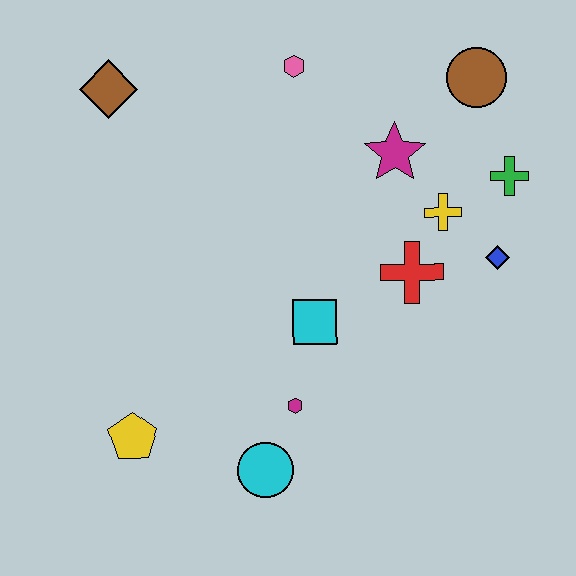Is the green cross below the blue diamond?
No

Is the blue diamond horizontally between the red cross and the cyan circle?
No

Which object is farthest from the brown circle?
The yellow pentagon is farthest from the brown circle.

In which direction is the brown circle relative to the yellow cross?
The brown circle is above the yellow cross.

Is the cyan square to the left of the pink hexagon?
No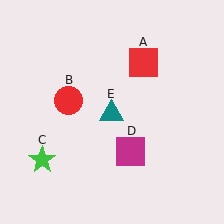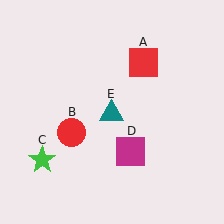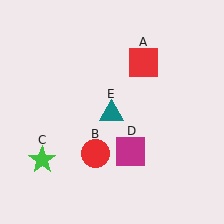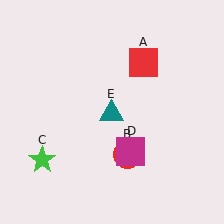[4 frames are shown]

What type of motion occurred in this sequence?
The red circle (object B) rotated counterclockwise around the center of the scene.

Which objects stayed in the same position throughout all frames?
Red square (object A) and green star (object C) and magenta square (object D) and teal triangle (object E) remained stationary.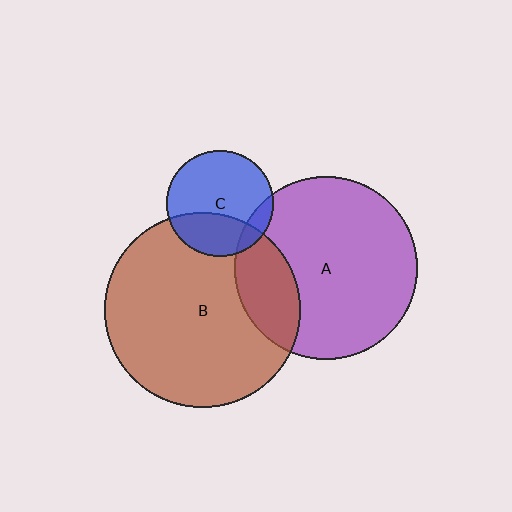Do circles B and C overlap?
Yes.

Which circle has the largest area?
Circle B (brown).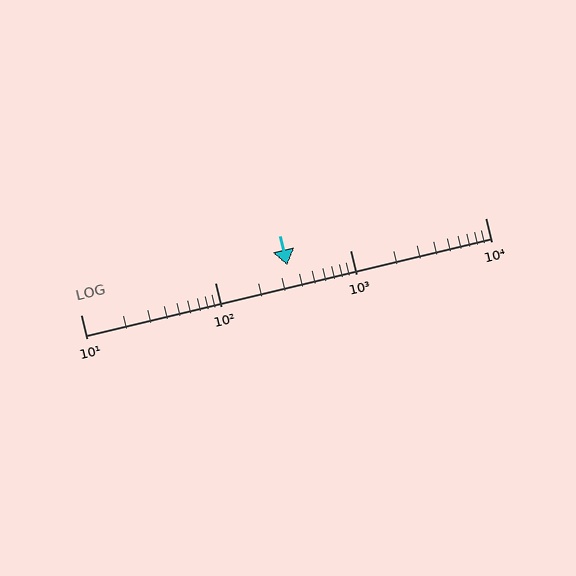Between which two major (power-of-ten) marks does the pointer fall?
The pointer is between 100 and 1000.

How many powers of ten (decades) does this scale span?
The scale spans 3 decades, from 10 to 10000.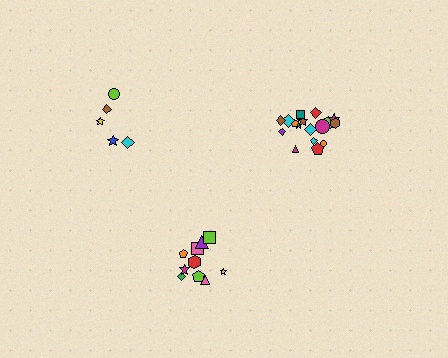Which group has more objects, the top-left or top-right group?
The top-right group.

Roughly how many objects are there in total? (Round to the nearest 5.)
Roughly 35 objects in total.